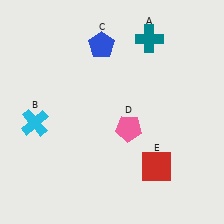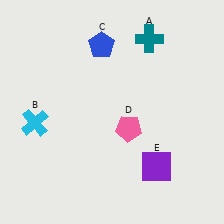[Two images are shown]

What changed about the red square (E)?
In Image 1, E is red. In Image 2, it changed to purple.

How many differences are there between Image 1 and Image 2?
There is 1 difference between the two images.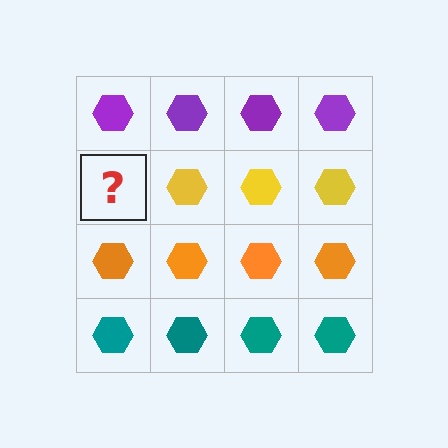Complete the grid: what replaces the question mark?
The question mark should be replaced with a yellow hexagon.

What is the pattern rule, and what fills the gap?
The rule is that each row has a consistent color. The gap should be filled with a yellow hexagon.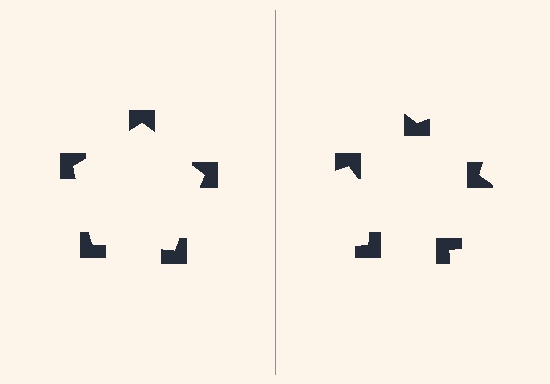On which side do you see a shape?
An illusory pentagon appears on the left side. On the right side the wedge cuts are rotated, so no coherent shape forms.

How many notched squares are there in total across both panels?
10 — 5 on each side.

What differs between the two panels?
The notched squares are positioned identically on both sides; only the wedge orientations differ. On the left they align to a pentagon; on the right they are misaligned.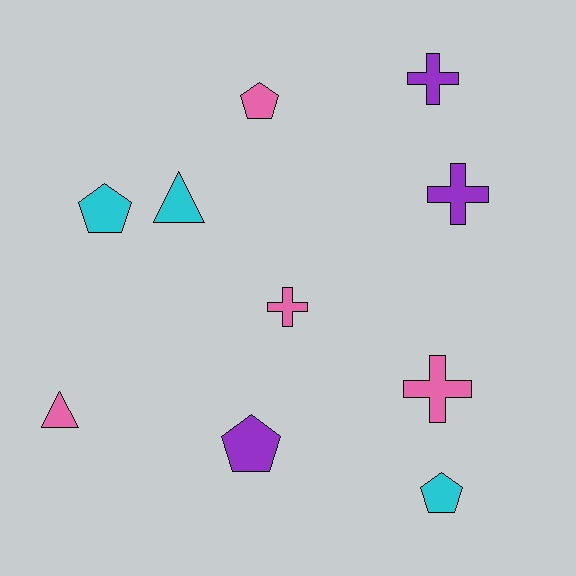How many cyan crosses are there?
There are no cyan crosses.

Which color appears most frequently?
Pink, with 4 objects.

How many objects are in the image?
There are 10 objects.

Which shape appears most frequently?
Pentagon, with 4 objects.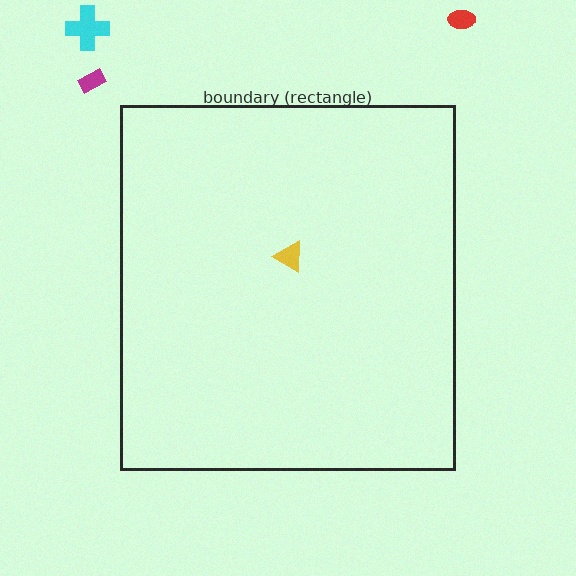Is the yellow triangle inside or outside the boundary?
Inside.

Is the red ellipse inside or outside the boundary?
Outside.